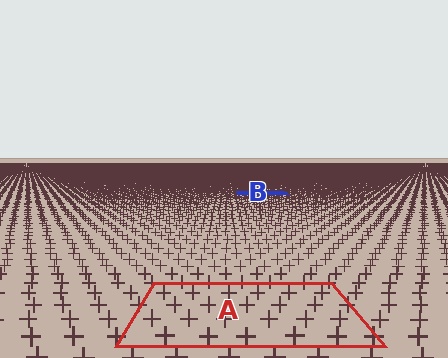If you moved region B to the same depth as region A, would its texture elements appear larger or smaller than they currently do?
They would appear larger. At a closer depth, the same texture elements are projected at a bigger on-screen size.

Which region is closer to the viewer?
Region A is closer. The texture elements there are larger and more spread out.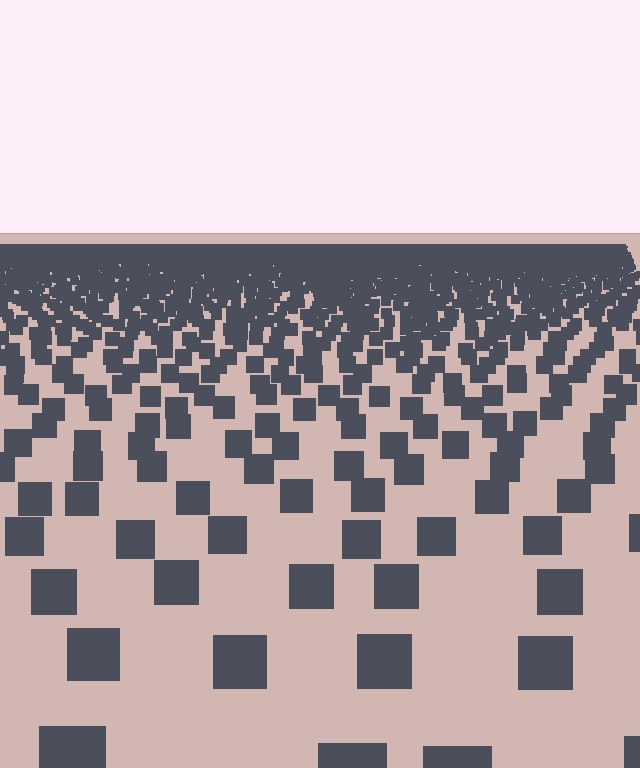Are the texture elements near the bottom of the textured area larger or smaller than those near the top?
Larger. Near the bottom, elements are closer to the viewer and appear at a bigger on-screen size.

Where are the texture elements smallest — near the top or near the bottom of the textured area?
Near the top.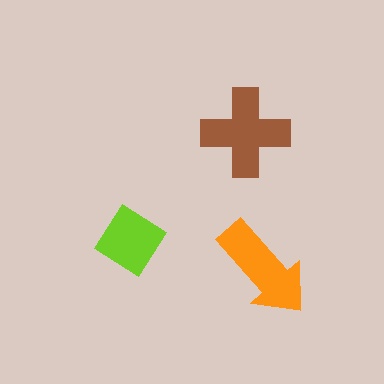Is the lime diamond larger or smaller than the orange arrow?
Smaller.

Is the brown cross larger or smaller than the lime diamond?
Larger.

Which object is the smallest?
The lime diamond.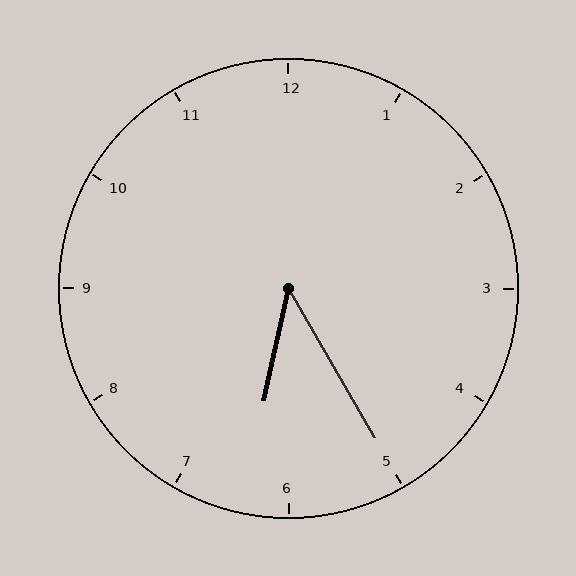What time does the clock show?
6:25.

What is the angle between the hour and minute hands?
Approximately 42 degrees.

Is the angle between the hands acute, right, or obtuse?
It is acute.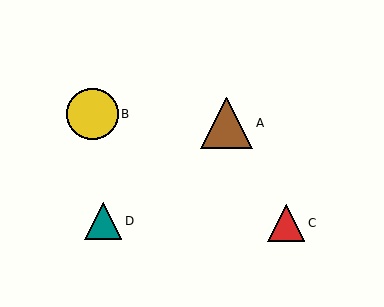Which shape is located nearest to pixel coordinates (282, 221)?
The red triangle (labeled C) at (286, 223) is nearest to that location.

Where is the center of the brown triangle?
The center of the brown triangle is at (227, 123).